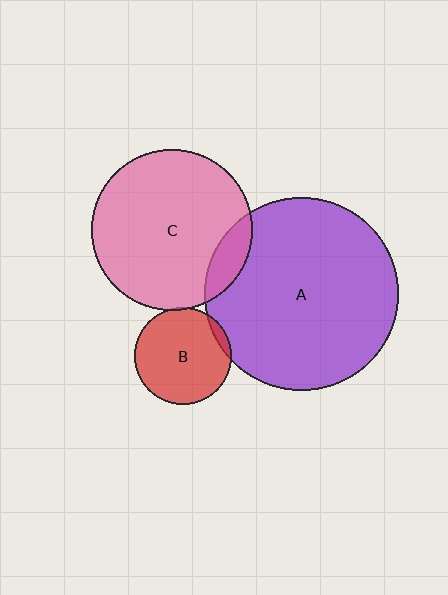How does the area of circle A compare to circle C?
Approximately 1.5 times.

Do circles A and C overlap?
Yes.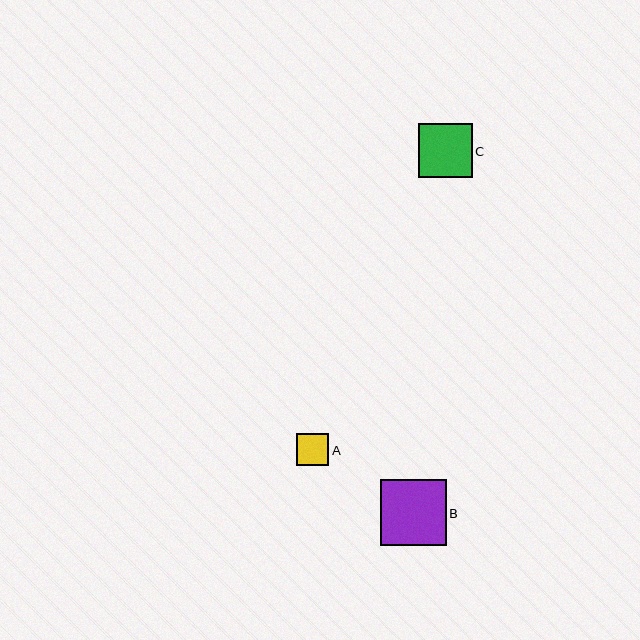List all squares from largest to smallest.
From largest to smallest: B, C, A.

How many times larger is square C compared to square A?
Square C is approximately 1.7 times the size of square A.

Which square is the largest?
Square B is the largest with a size of approximately 65 pixels.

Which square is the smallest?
Square A is the smallest with a size of approximately 32 pixels.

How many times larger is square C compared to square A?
Square C is approximately 1.7 times the size of square A.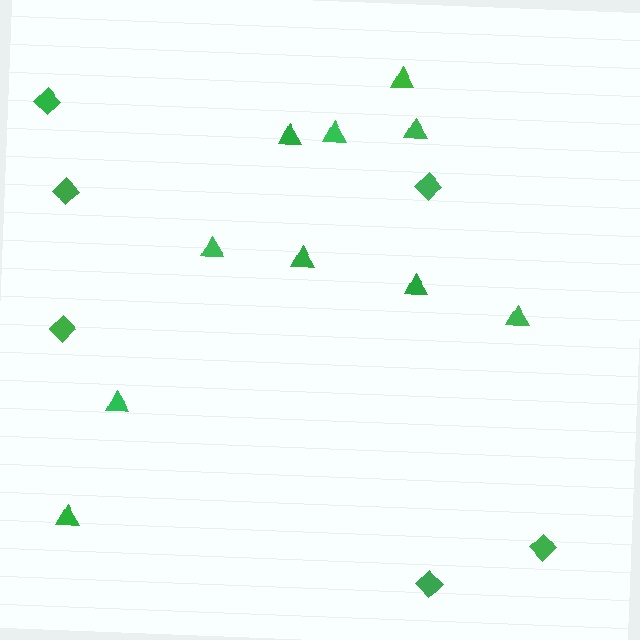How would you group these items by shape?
There are 2 groups: one group of triangles (10) and one group of diamonds (6).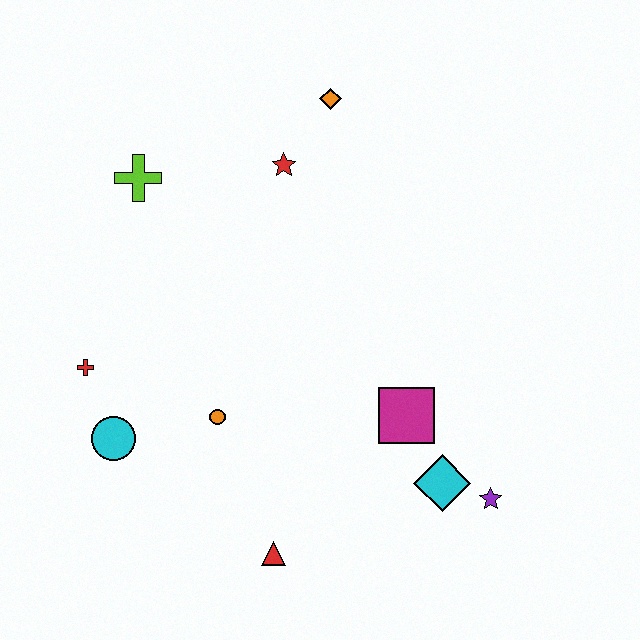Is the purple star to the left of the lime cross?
No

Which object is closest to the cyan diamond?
The purple star is closest to the cyan diamond.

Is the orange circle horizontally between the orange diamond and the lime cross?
Yes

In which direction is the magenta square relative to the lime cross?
The magenta square is to the right of the lime cross.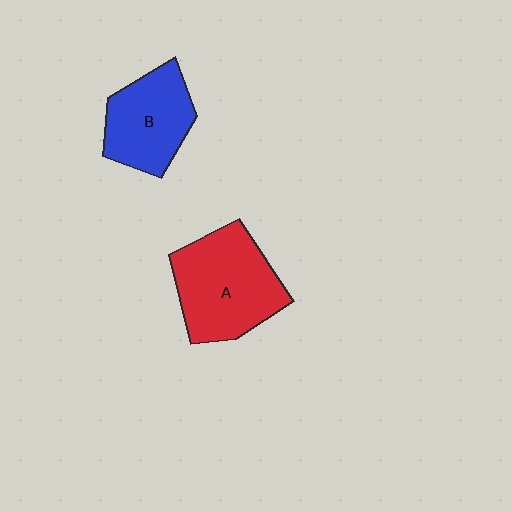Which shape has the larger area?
Shape A (red).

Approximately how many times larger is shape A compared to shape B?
Approximately 1.3 times.